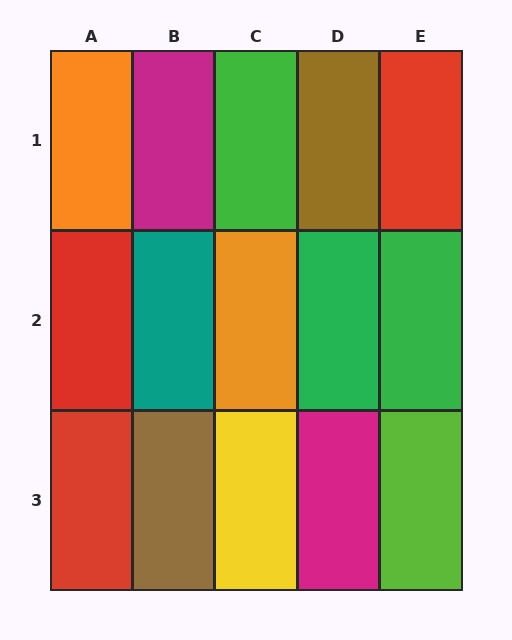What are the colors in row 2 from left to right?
Red, teal, orange, green, green.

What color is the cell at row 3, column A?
Red.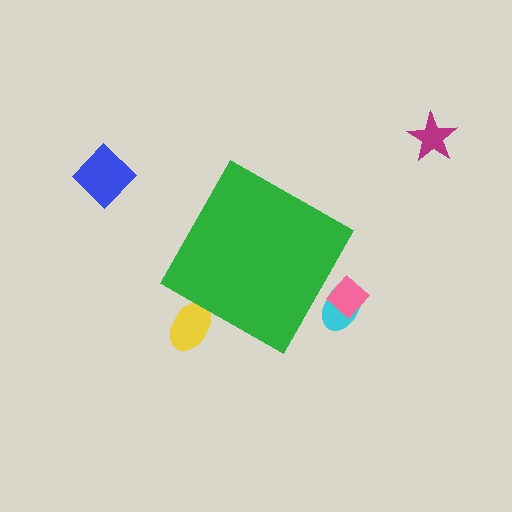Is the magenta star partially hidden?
No, the magenta star is fully visible.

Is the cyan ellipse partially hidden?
Yes, the cyan ellipse is partially hidden behind the green diamond.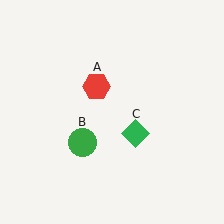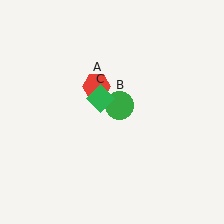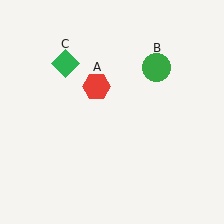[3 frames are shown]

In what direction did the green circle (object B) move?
The green circle (object B) moved up and to the right.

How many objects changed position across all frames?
2 objects changed position: green circle (object B), green diamond (object C).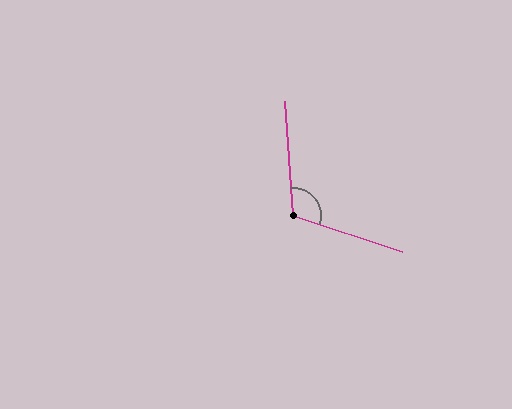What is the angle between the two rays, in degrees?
Approximately 112 degrees.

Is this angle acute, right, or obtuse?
It is obtuse.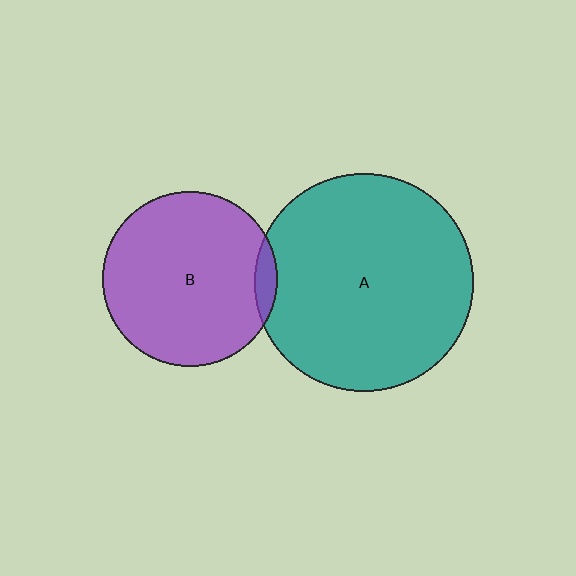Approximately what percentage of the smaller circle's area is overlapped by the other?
Approximately 5%.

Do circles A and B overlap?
Yes.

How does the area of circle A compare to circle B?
Approximately 1.6 times.